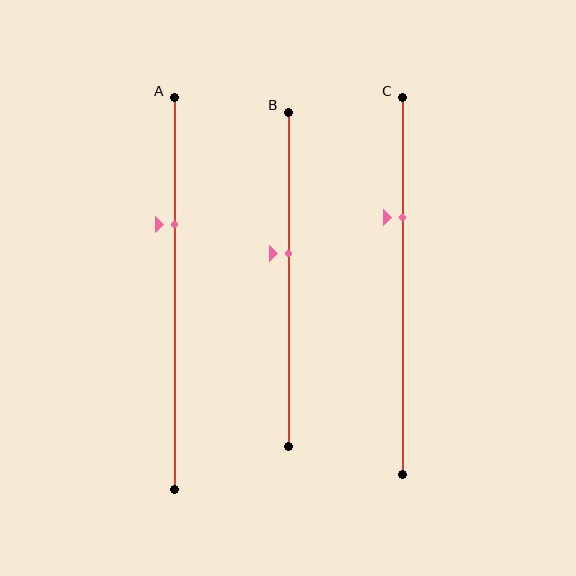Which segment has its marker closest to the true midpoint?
Segment B has its marker closest to the true midpoint.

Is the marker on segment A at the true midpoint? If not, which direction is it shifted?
No, the marker on segment A is shifted upward by about 18% of the segment length.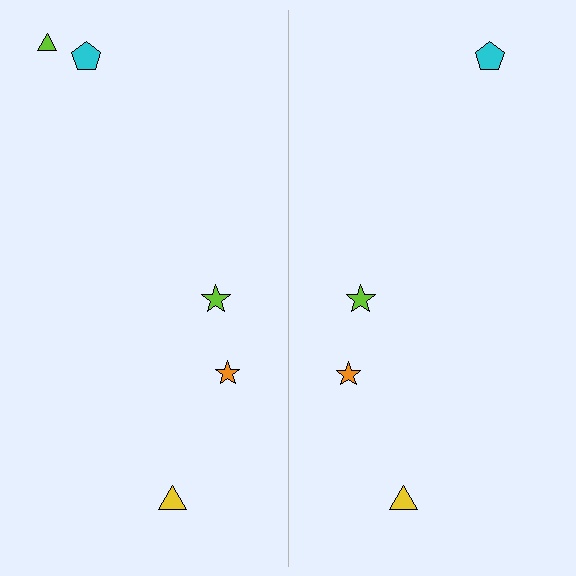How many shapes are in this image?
There are 9 shapes in this image.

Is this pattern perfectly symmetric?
No, the pattern is not perfectly symmetric. A lime triangle is missing from the right side.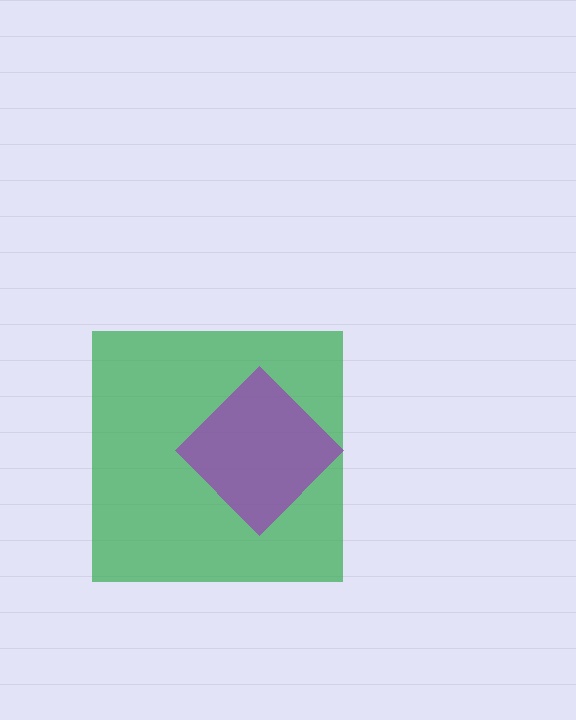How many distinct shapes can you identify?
There are 2 distinct shapes: a green square, a purple diamond.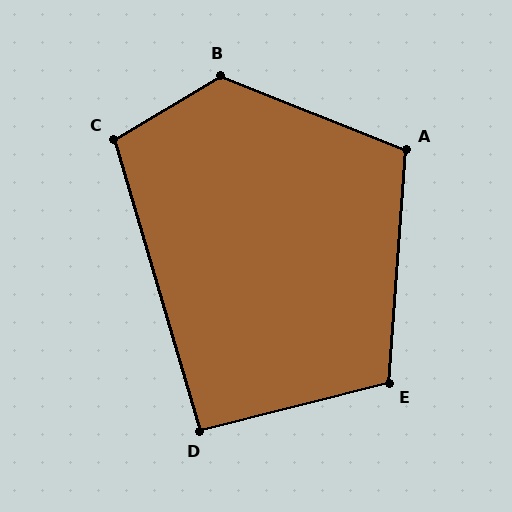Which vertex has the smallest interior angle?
D, at approximately 92 degrees.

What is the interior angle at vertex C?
Approximately 104 degrees (obtuse).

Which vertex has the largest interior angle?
B, at approximately 127 degrees.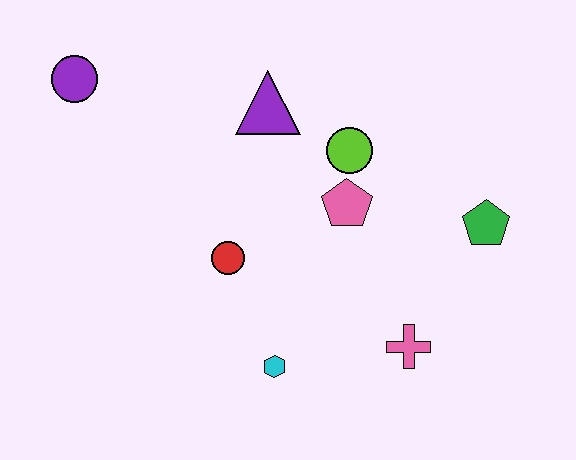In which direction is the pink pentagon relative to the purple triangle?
The pink pentagon is below the purple triangle.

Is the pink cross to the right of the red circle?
Yes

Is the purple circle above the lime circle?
Yes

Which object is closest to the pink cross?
The cyan hexagon is closest to the pink cross.